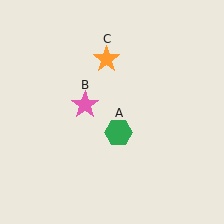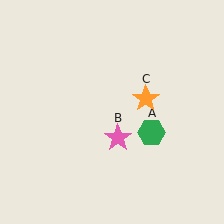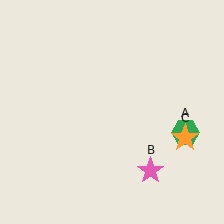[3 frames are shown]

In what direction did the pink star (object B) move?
The pink star (object B) moved down and to the right.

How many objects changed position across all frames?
3 objects changed position: green hexagon (object A), pink star (object B), orange star (object C).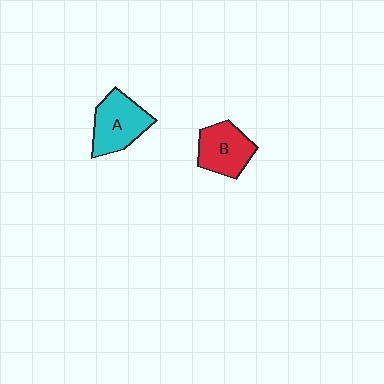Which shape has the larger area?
Shape A (cyan).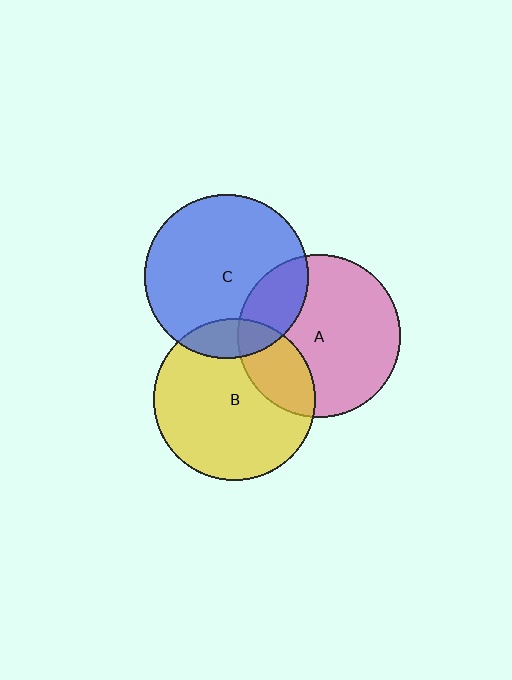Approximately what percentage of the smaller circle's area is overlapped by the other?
Approximately 25%.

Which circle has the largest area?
Circle C (blue).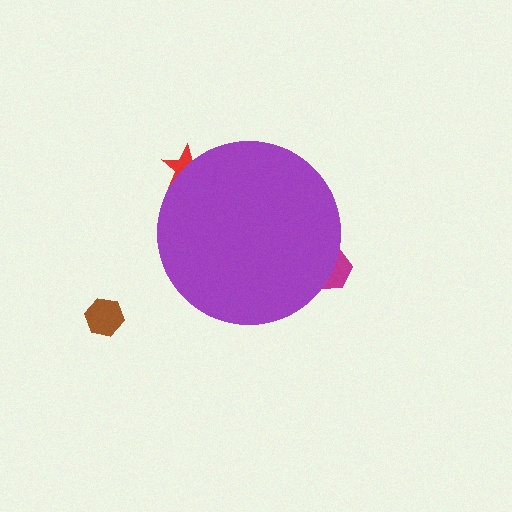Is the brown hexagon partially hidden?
No, the brown hexagon is fully visible.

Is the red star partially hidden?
Yes, the red star is partially hidden behind the purple circle.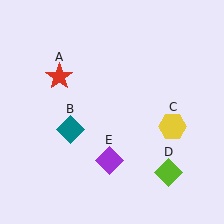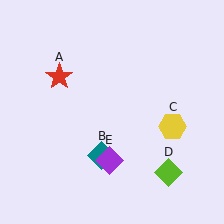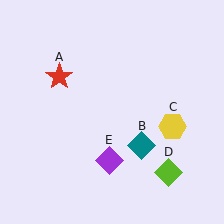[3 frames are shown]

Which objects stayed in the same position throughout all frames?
Red star (object A) and yellow hexagon (object C) and lime diamond (object D) and purple diamond (object E) remained stationary.